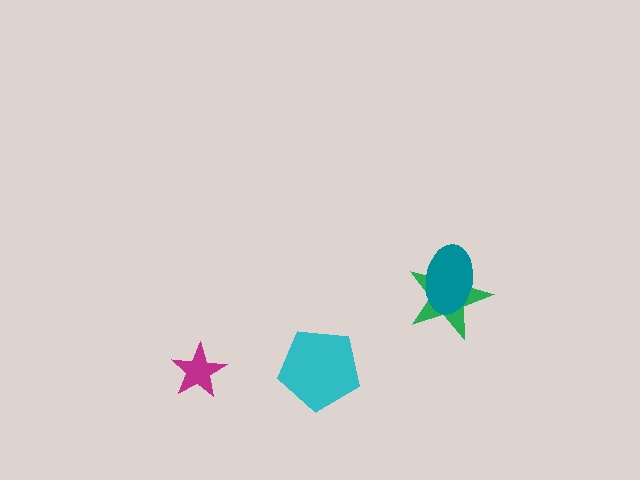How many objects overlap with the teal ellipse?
1 object overlaps with the teal ellipse.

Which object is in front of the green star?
The teal ellipse is in front of the green star.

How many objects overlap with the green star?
1 object overlaps with the green star.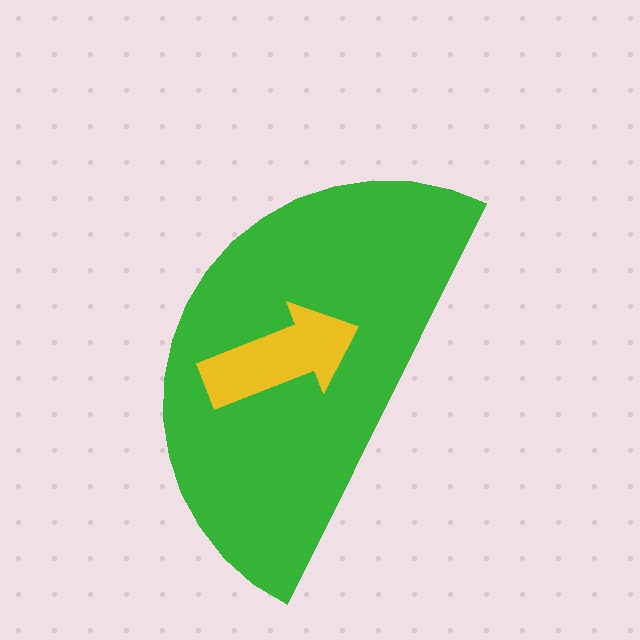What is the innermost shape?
The yellow arrow.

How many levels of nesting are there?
2.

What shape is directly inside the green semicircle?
The yellow arrow.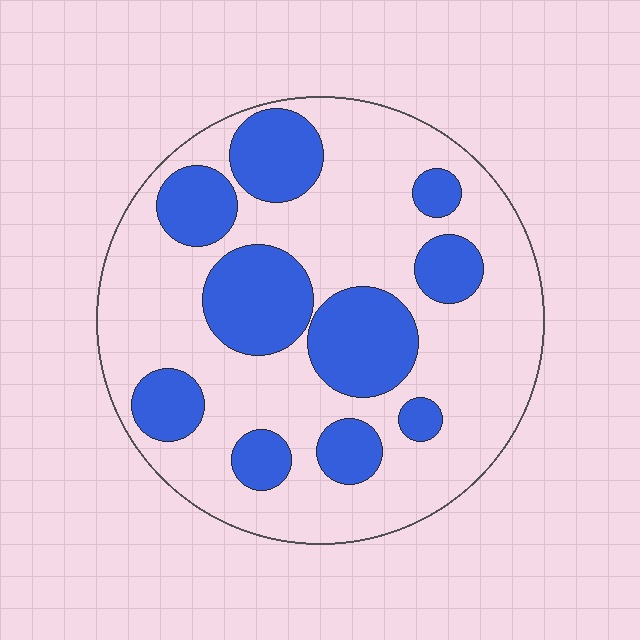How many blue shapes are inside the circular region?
10.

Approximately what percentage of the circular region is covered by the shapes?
Approximately 30%.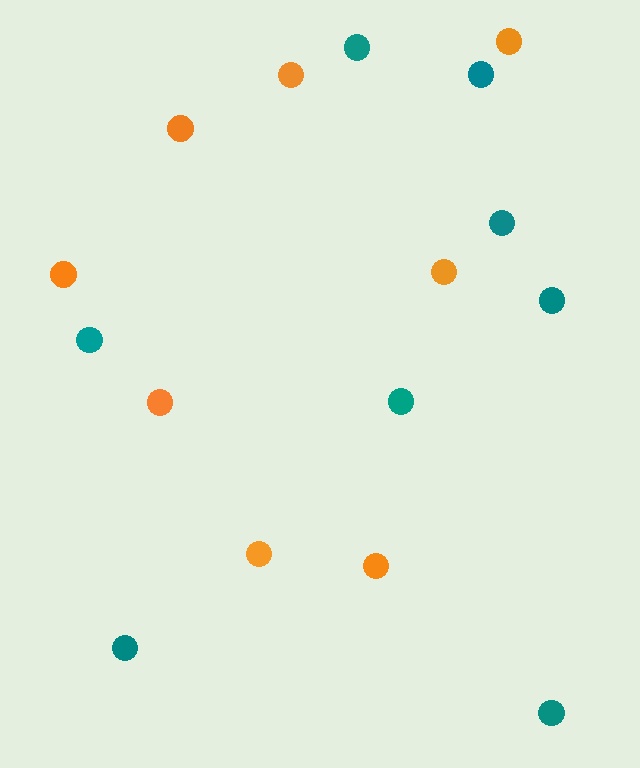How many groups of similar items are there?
There are 2 groups: one group of teal circles (8) and one group of orange circles (8).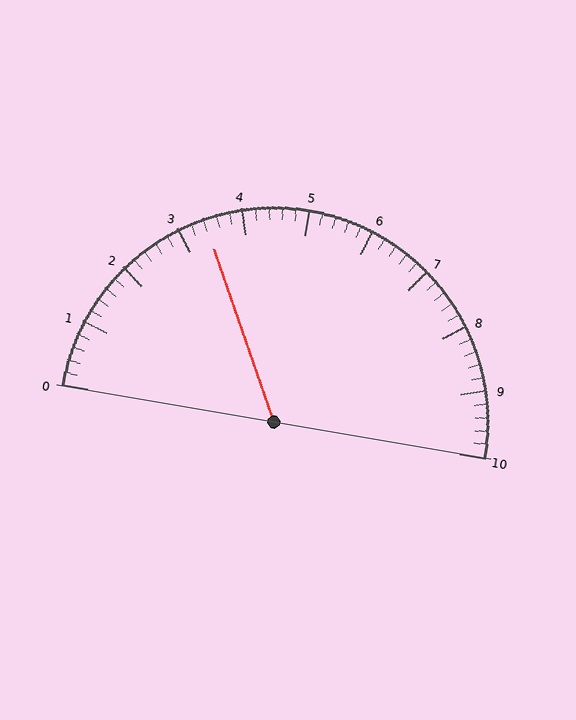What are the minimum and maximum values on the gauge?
The gauge ranges from 0 to 10.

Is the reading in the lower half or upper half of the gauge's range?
The reading is in the lower half of the range (0 to 10).